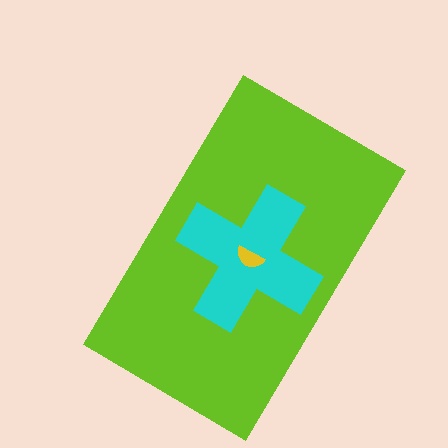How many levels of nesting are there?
3.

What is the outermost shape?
The lime rectangle.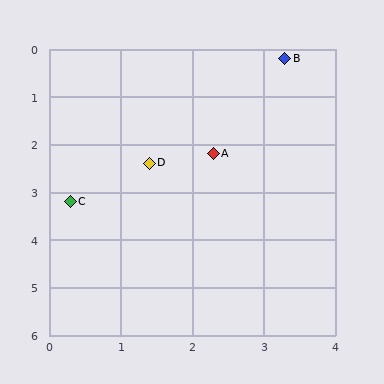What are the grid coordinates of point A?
Point A is at approximately (2.3, 2.2).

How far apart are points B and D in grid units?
Points B and D are about 2.9 grid units apart.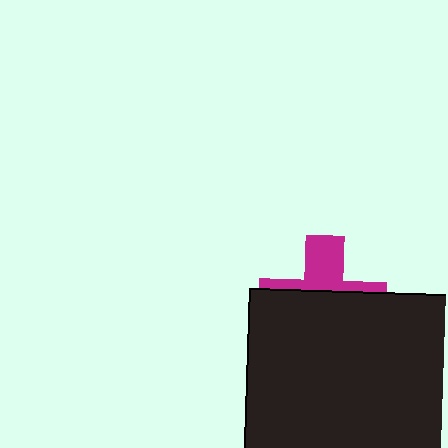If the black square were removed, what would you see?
You would see the complete magenta cross.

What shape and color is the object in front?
The object in front is a black square.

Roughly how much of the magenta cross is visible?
A small part of it is visible (roughly 37%).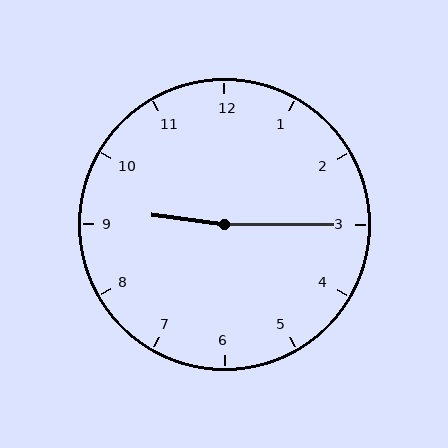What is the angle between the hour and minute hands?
Approximately 172 degrees.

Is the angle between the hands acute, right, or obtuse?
It is obtuse.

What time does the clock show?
9:15.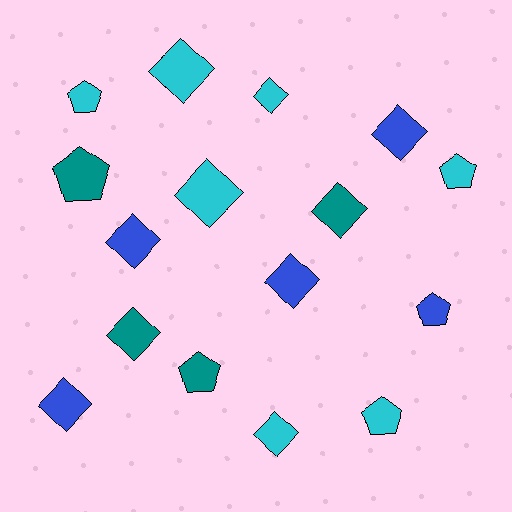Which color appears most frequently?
Cyan, with 7 objects.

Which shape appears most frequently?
Diamond, with 10 objects.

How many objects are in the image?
There are 16 objects.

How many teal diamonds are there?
There are 2 teal diamonds.